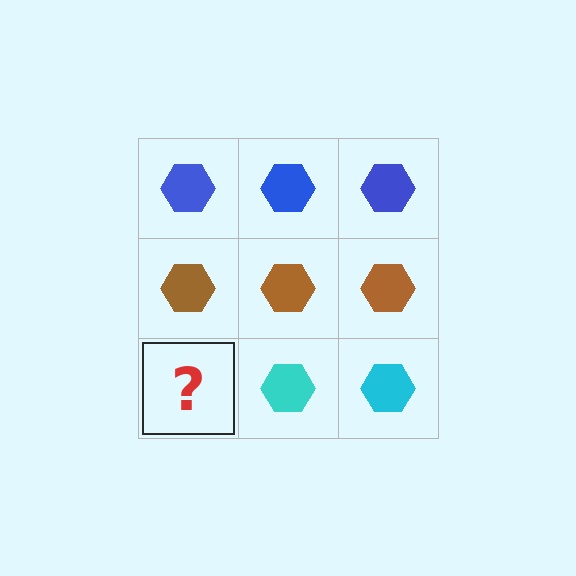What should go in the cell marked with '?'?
The missing cell should contain a cyan hexagon.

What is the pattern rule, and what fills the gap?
The rule is that each row has a consistent color. The gap should be filled with a cyan hexagon.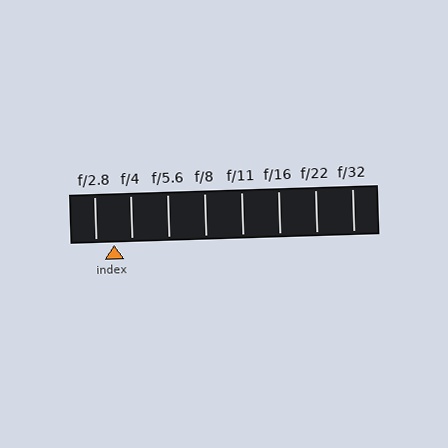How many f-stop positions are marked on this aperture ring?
There are 8 f-stop positions marked.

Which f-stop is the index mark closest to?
The index mark is closest to f/2.8.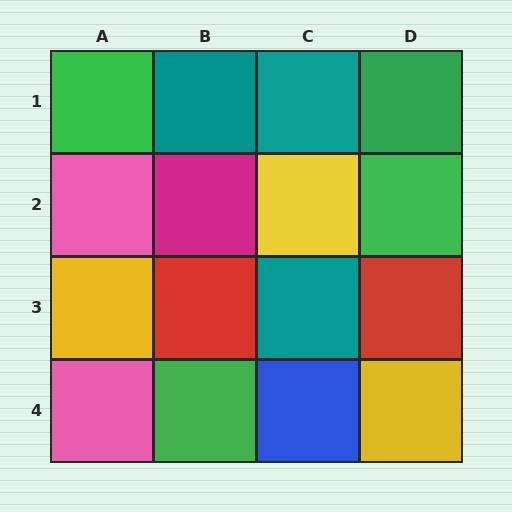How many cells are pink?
2 cells are pink.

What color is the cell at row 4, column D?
Yellow.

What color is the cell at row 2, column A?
Pink.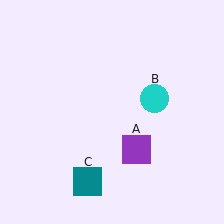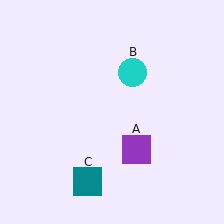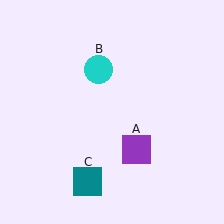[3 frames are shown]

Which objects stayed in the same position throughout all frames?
Purple square (object A) and teal square (object C) remained stationary.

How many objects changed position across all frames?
1 object changed position: cyan circle (object B).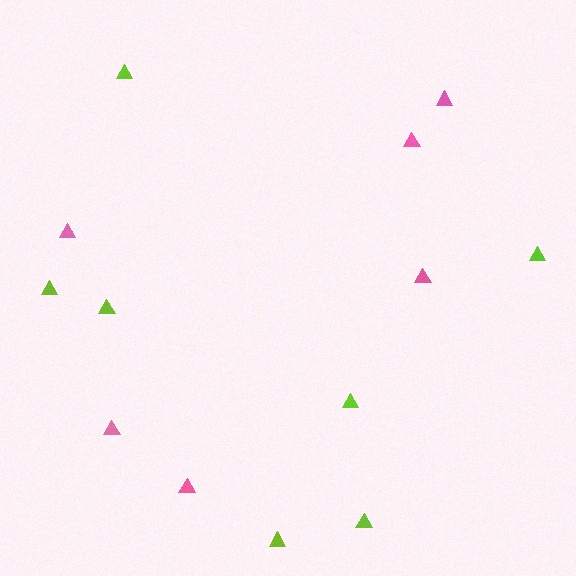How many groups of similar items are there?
There are 2 groups: one group of pink triangles (6) and one group of lime triangles (7).